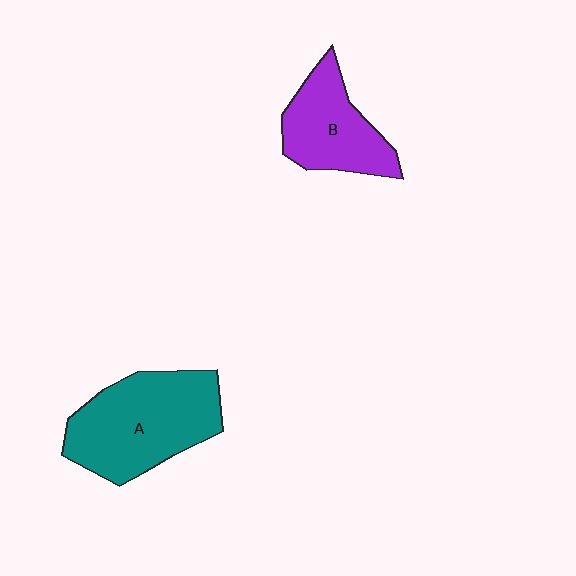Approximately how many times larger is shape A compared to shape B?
Approximately 1.5 times.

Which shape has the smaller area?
Shape B (purple).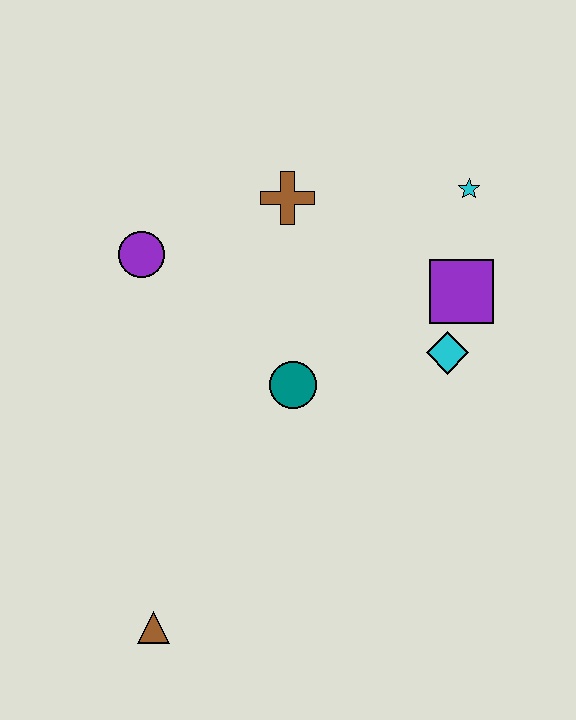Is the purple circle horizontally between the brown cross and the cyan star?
No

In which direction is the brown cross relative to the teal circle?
The brown cross is above the teal circle.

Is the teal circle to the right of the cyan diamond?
No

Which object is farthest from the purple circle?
The brown triangle is farthest from the purple circle.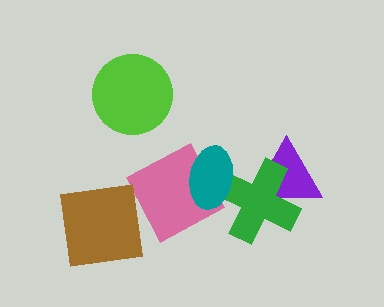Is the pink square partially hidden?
Yes, it is partially covered by another shape.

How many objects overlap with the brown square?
0 objects overlap with the brown square.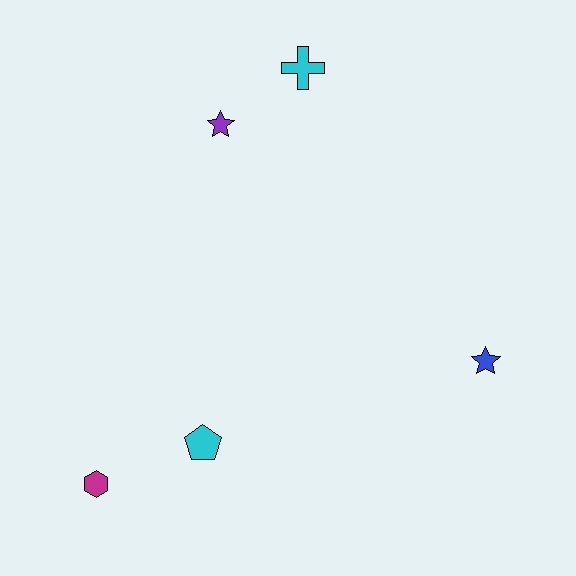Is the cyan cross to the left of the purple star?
No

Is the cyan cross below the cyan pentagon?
No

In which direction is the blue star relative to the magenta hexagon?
The blue star is to the right of the magenta hexagon.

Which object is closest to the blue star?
The cyan pentagon is closest to the blue star.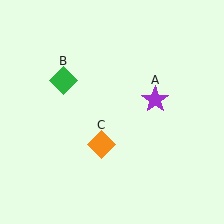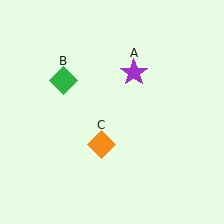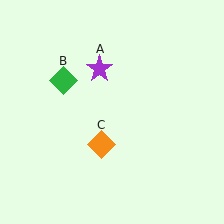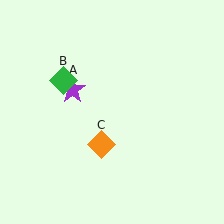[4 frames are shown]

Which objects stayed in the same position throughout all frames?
Green diamond (object B) and orange diamond (object C) remained stationary.